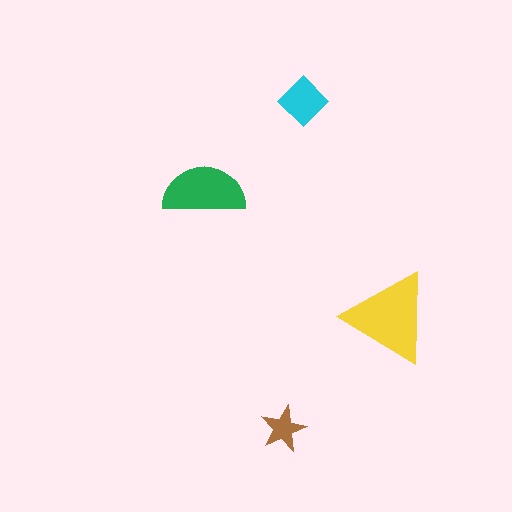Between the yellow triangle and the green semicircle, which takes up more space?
The yellow triangle.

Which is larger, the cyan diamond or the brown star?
The cyan diamond.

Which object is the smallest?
The brown star.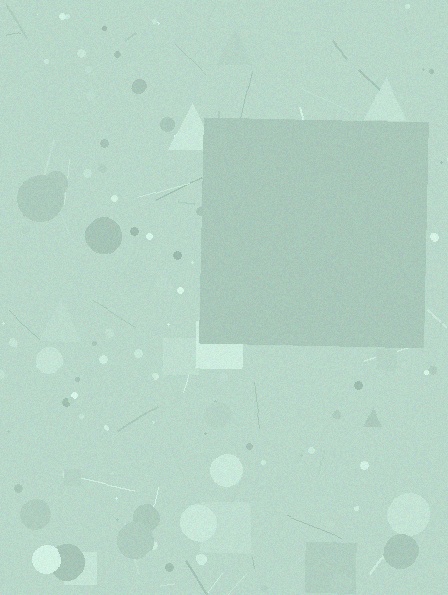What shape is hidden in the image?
A square is hidden in the image.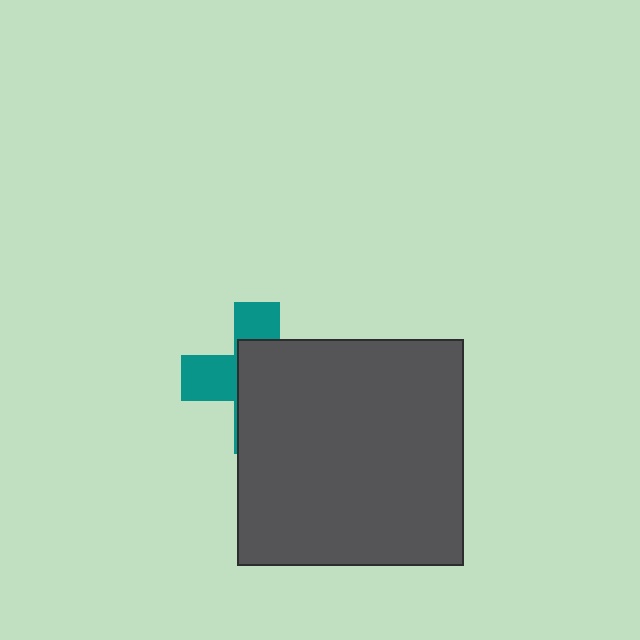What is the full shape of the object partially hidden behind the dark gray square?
The partially hidden object is a teal cross.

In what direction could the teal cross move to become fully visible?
The teal cross could move left. That would shift it out from behind the dark gray square entirely.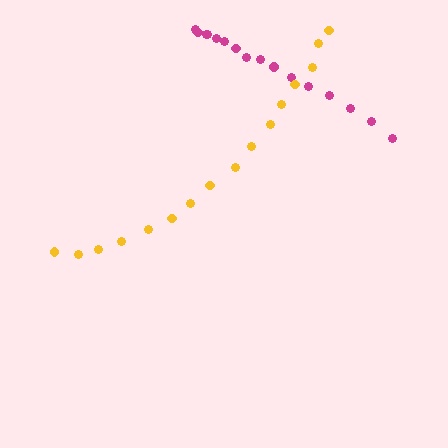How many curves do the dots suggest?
There are 2 distinct paths.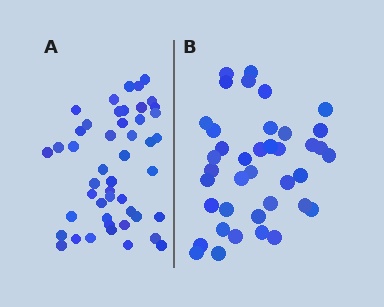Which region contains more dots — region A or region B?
Region A (the left region) has more dots.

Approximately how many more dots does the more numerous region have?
Region A has roughly 8 or so more dots than region B.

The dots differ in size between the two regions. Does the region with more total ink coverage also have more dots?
No. Region B has more total ink coverage because its dots are larger, but region A actually contains more individual dots. Total area can be misleading — the number of items is what matters here.